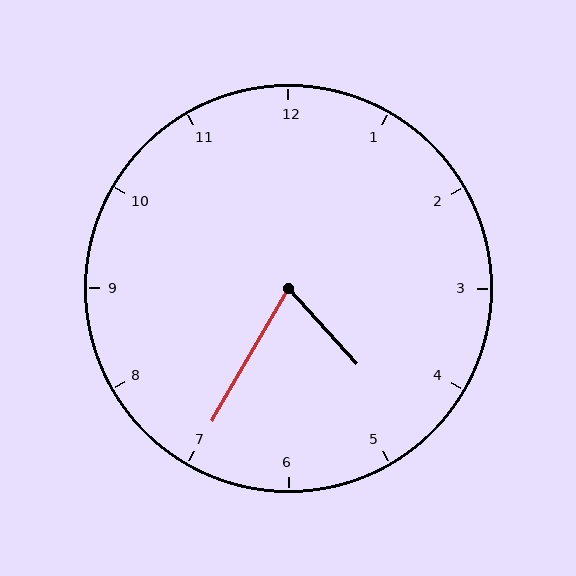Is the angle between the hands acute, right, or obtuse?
It is acute.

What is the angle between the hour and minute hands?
Approximately 72 degrees.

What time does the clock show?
4:35.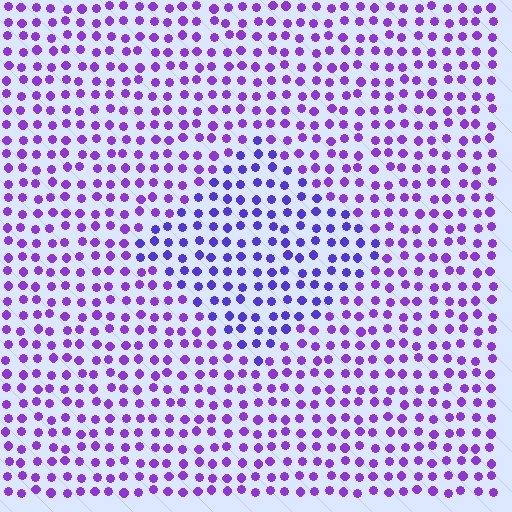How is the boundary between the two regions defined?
The boundary is defined purely by a slight shift in hue (about 24 degrees). Spacing, size, and orientation are identical on both sides.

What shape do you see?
I see a diamond.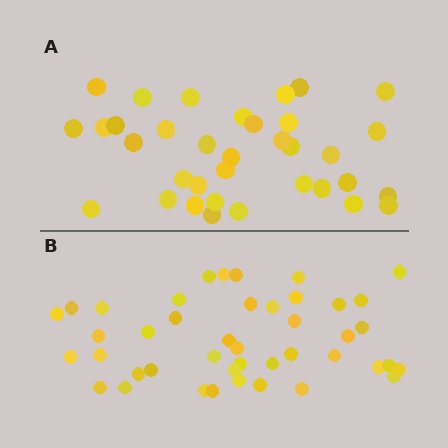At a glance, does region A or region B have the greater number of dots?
Region B (the bottom region) has more dots.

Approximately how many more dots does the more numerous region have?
Region B has roughly 8 or so more dots than region A.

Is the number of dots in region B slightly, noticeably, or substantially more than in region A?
Region B has only slightly more — the two regions are fairly close. The ratio is roughly 1.2 to 1.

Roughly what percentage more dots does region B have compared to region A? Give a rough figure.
About 25% more.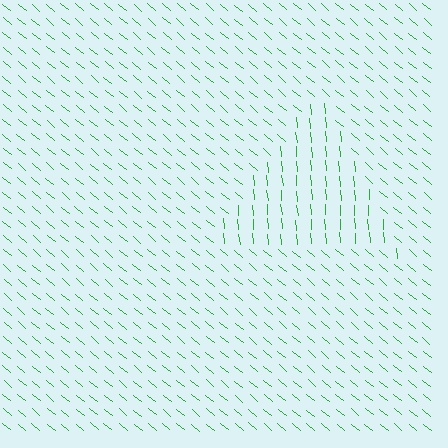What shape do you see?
I see a triangle.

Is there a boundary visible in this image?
Yes, there is a texture boundary formed by a change in line orientation.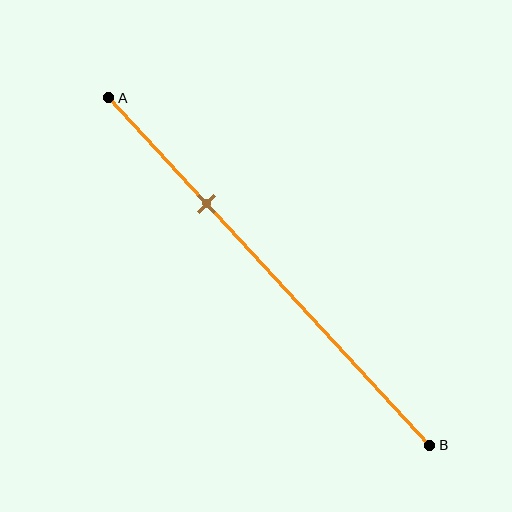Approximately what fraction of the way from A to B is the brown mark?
The brown mark is approximately 30% of the way from A to B.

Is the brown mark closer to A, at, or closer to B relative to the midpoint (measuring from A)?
The brown mark is closer to point A than the midpoint of segment AB.